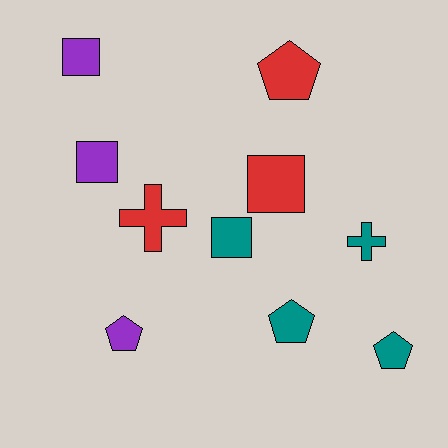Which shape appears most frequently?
Square, with 4 objects.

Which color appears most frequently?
Teal, with 4 objects.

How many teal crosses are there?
There is 1 teal cross.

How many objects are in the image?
There are 10 objects.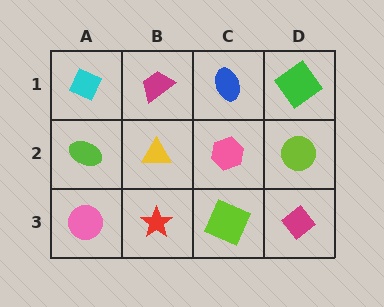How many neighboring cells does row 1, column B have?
3.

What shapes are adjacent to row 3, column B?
A yellow triangle (row 2, column B), a pink circle (row 3, column A), a lime square (row 3, column C).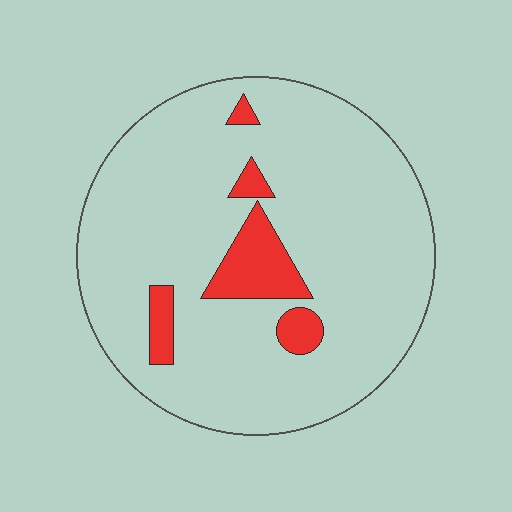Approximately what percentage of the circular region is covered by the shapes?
Approximately 10%.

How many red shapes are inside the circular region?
5.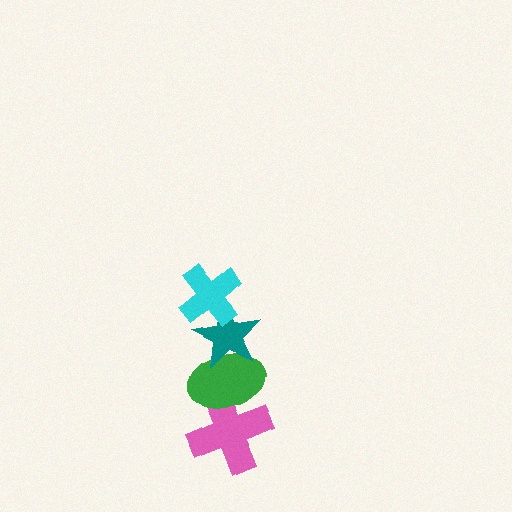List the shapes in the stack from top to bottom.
From top to bottom: the cyan cross, the teal star, the green ellipse, the pink cross.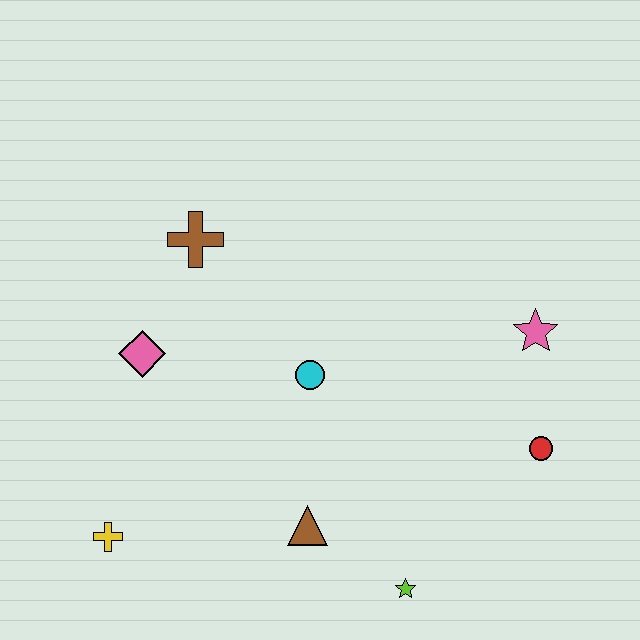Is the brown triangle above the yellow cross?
Yes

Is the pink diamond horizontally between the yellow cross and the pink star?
Yes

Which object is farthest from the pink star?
The yellow cross is farthest from the pink star.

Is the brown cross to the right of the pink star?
No